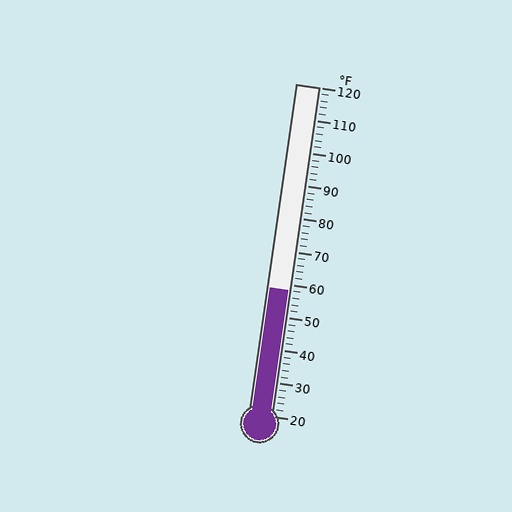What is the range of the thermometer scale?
The thermometer scale ranges from 20°F to 120°F.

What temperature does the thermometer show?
The thermometer shows approximately 58°F.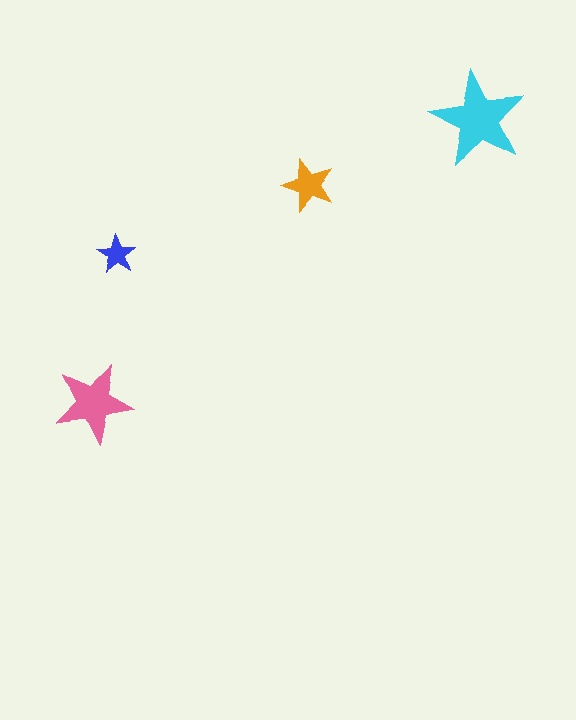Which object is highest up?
The cyan star is topmost.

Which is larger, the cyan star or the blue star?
The cyan one.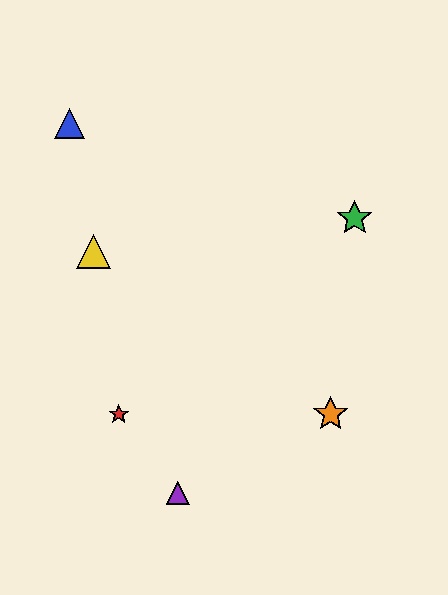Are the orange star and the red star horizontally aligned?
Yes, both are at y≈414.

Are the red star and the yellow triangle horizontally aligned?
No, the red star is at y≈414 and the yellow triangle is at y≈251.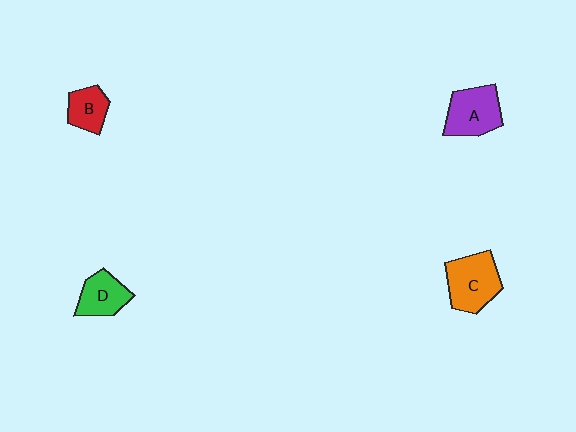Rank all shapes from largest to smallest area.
From largest to smallest: C (orange), A (purple), D (green), B (red).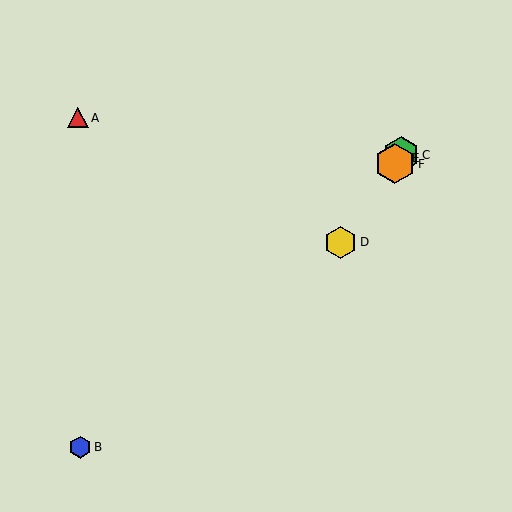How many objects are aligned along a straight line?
4 objects (C, D, E, F) are aligned along a straight line.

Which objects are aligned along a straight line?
Objects C, D, E, F are aligned along a straight line.